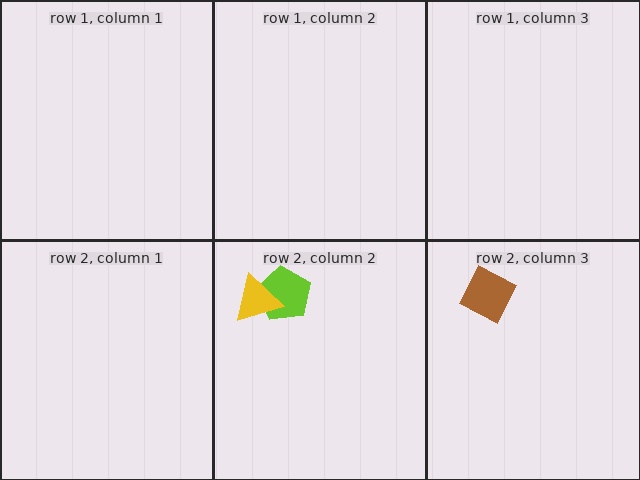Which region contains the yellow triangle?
The row 2, column 2 region.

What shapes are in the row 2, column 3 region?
The brown square.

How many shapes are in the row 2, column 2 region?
2.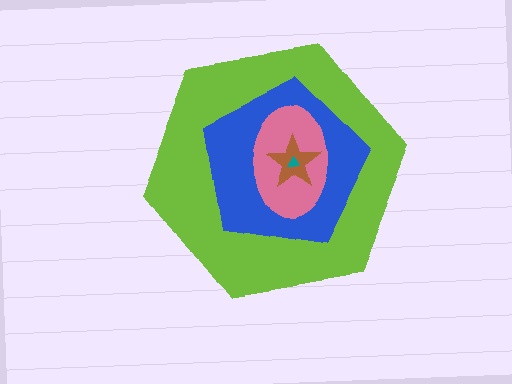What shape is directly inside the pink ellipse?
The brown star.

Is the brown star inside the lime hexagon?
Yes.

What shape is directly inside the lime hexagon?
The blue pentagon.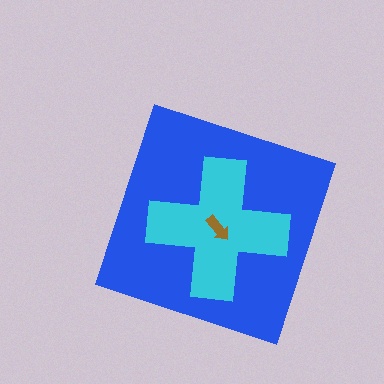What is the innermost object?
The brown arrow.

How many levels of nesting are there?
3.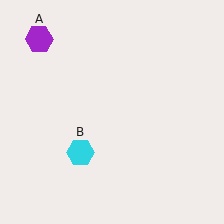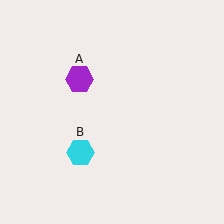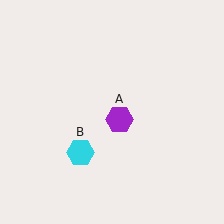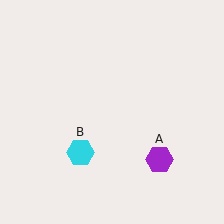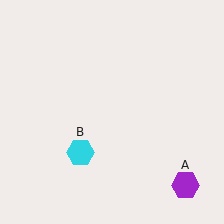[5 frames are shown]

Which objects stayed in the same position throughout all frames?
Cyan hexagon (object B) remained stationary.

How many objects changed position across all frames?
1 object changed position: purple hexagon (object A).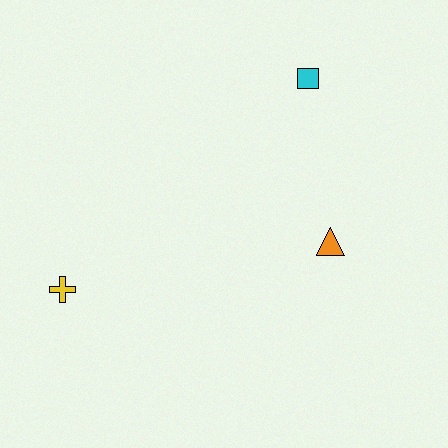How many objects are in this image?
There are 3 objects.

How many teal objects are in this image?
There are no teal objects.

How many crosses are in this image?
There is 1 cross.